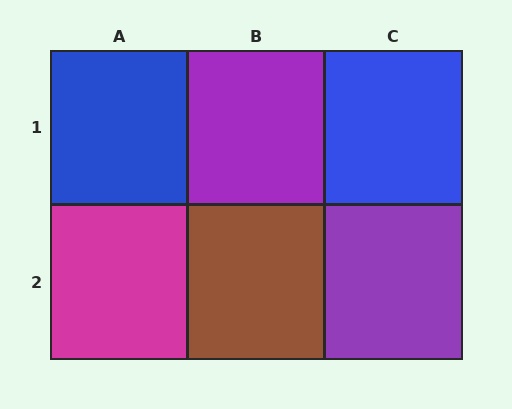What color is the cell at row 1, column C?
Blue.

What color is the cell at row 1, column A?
Blue.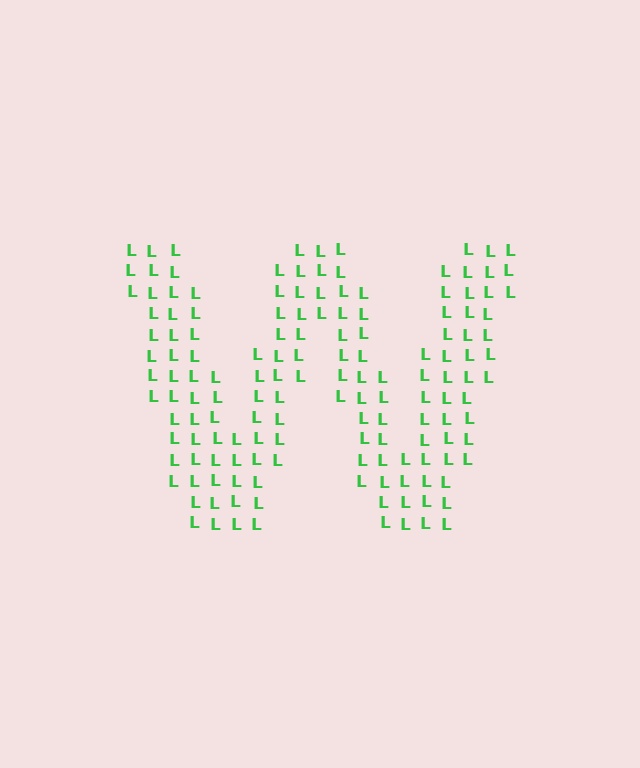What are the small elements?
The small elements are letter L's.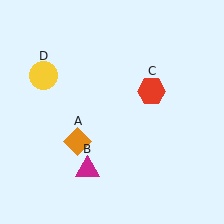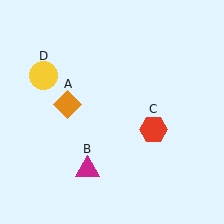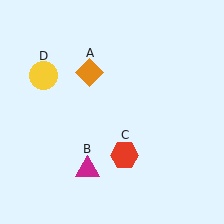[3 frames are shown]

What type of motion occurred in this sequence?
The orange diamond (object A), red hexagon (object C) rotated clockwise around the center of the scene.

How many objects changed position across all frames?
2 objects changed position: orange diamond (object A), red hexagon (object C).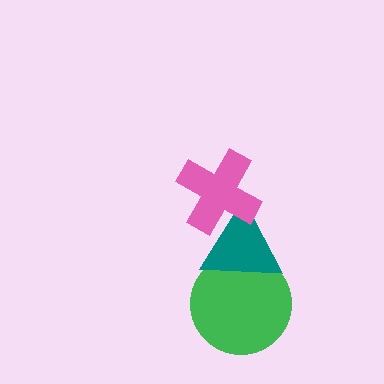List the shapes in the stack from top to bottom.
From top to bottom: the pink cross, the teal triangle, the green circle.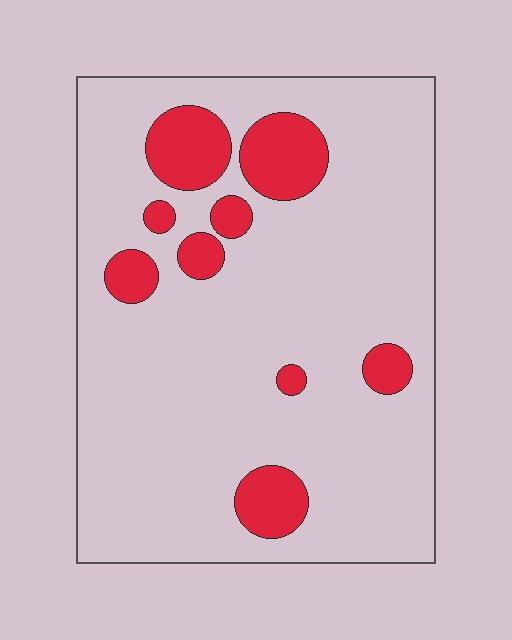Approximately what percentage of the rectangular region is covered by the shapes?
Approximately 15%.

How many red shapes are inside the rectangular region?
9.